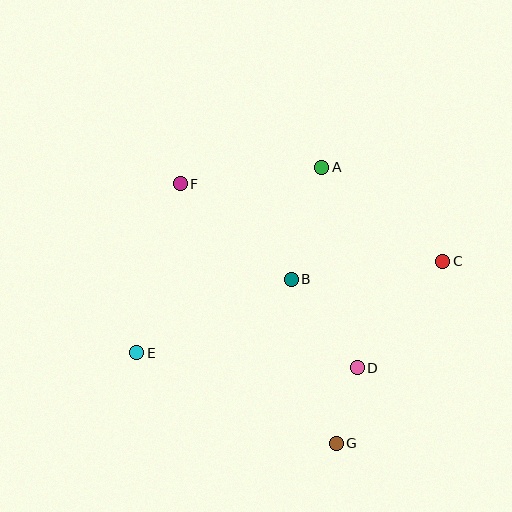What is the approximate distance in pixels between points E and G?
The distance between E and G is approximately 219 pixels.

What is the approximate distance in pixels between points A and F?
The distance between A and F is approximately 142 pixels.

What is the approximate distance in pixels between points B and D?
The distance between B and D is approximately 111 pixels.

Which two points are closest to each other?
Points D and G are closest to each other.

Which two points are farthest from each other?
Points C and E are farthest from each other.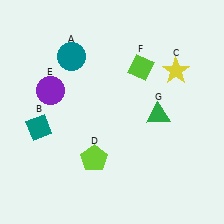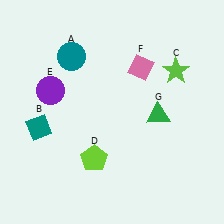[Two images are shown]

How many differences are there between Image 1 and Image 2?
There are 2 differences between the two images.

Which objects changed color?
C changed from yellow to lime. F changed from lime to pink.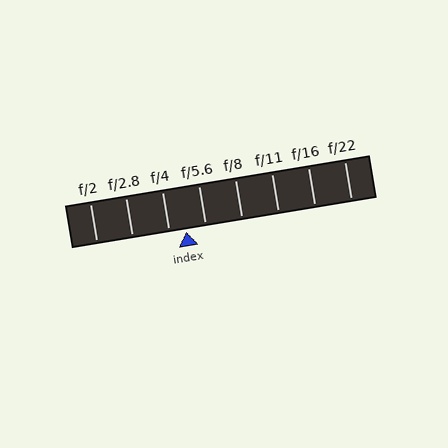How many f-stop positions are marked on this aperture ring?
There are 8 f-stop positions marked.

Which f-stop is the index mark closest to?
The index mark is closest to f/4.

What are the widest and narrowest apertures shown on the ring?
The widest aperture shown is f/2 and the narrowest is f/22.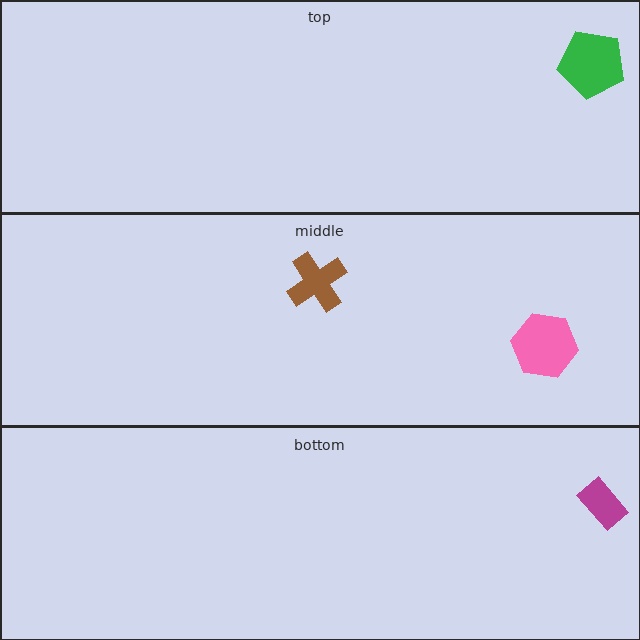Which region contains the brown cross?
The middle region.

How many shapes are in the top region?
1.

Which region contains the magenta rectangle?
The bottom region.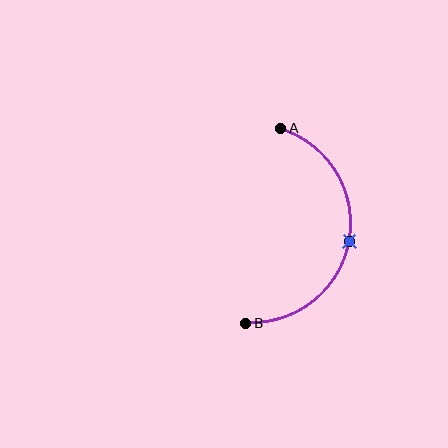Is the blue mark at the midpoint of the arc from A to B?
Yes. The blue mark lies on the arc at equal arc-length from both A and B — it is the arc midpoint.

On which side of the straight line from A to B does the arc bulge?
The arc bulges to the right of the straight line connecting A and B.